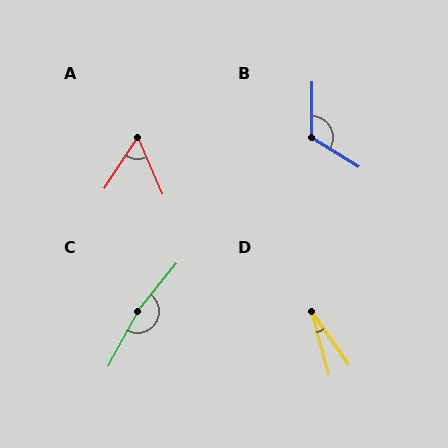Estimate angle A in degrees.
Approximately 57 degrees.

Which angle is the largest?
C, at approximately 169 degrees.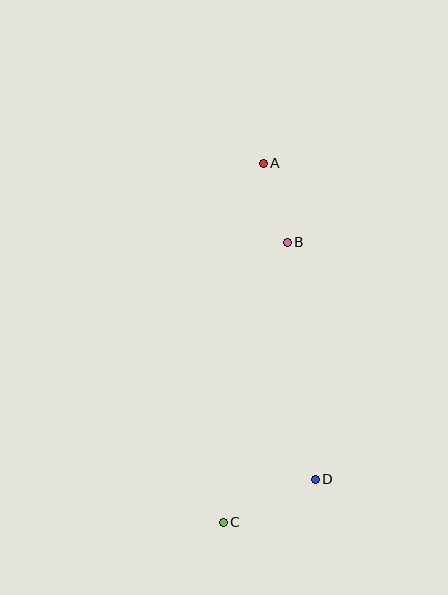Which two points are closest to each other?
Points A and B are closest to each other.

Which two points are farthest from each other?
Points A and C are farthest from each other.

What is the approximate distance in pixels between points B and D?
The distance between B and D is approximately 239 pixels.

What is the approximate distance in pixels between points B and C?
The distance between B and C is approximately 287 pixels.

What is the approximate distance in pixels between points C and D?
The distance between C and D is approximately 101 pixels.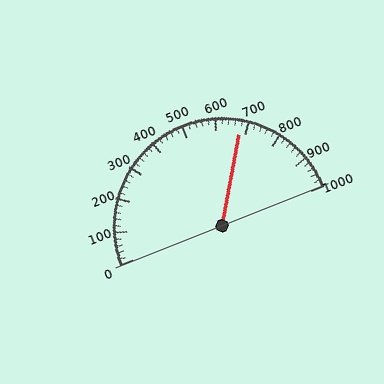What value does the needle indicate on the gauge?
The needle indicates approximately 680.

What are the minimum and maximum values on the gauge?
The gauge ranges from 0 to 1000.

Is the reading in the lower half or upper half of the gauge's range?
The reading is in the upper half of the range (0 to 1000).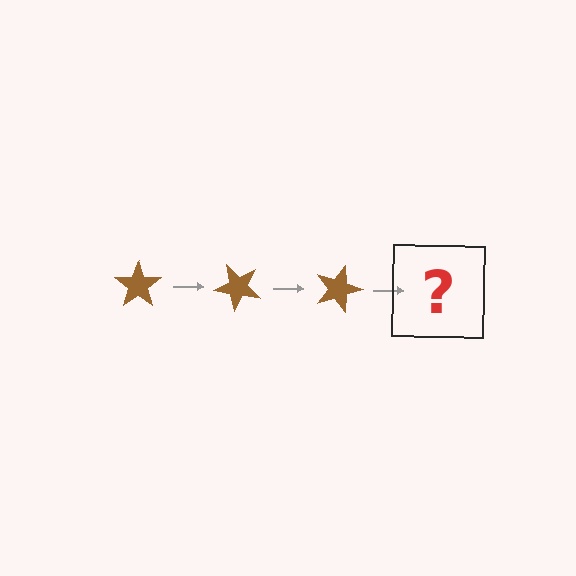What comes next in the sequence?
The next element should be a brown star rotated 135 degrees.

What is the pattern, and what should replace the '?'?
The pattern is that the star rotates 45 degrees each step. The '?' should be a brown star rotated 135 degrees.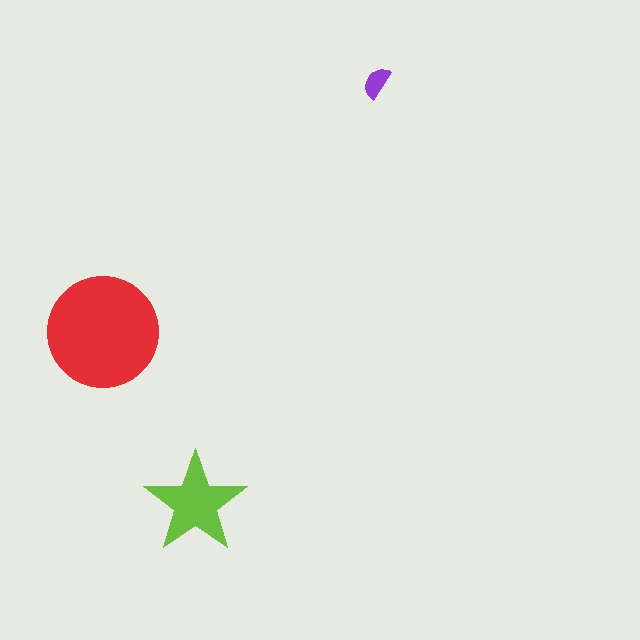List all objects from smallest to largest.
The purple semicircle, the lime star, the red circle.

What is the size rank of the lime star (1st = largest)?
2nd.